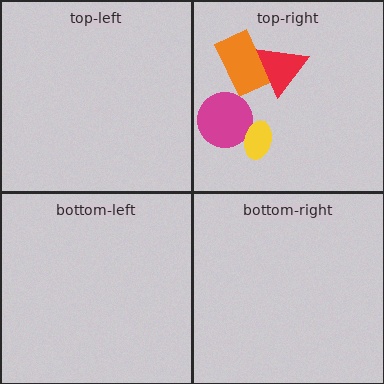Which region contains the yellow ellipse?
The top-right region.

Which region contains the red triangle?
The top-right region.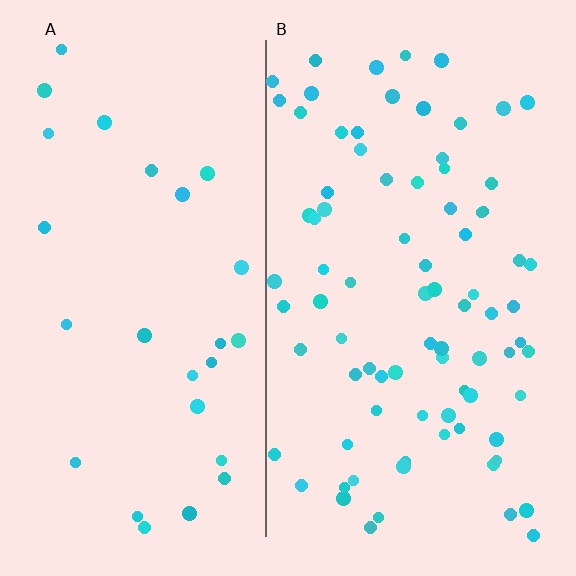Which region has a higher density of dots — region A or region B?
B (the right).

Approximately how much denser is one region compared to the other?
Approximately 3.1× — region B over region A.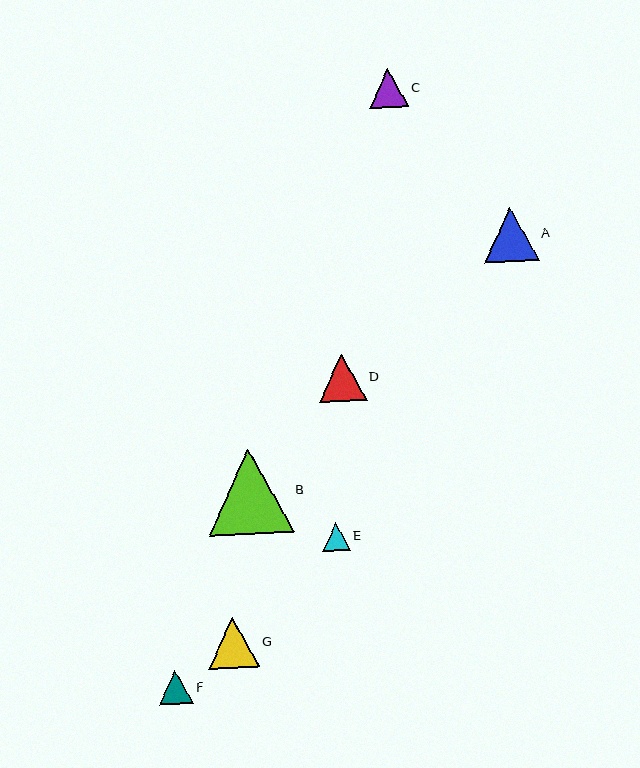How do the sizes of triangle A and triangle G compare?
Triangle A and triangle G are approximately the same size.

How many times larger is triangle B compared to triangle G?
Triangle B is approximately 1.7 times the size of triangle G.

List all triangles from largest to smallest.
From largest to smallest: B, A, G, D, C, F, E.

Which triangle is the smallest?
Triangle E is the smallest with a size of approximately 28 pixels.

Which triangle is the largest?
Triangle B is the largest with a size of approximately 86 pixels.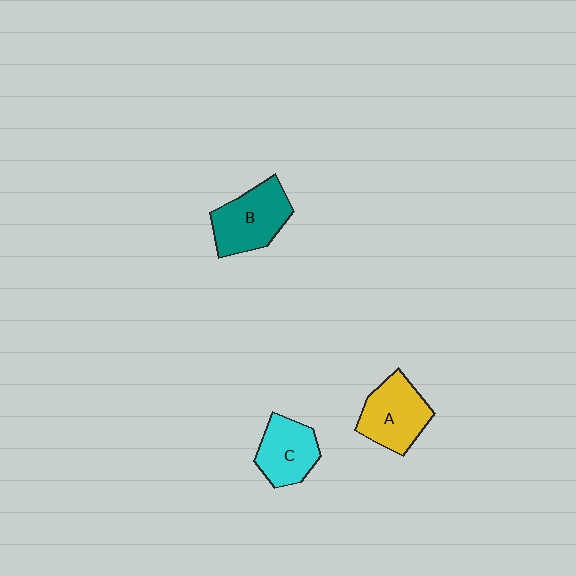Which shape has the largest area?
Shape B (teal).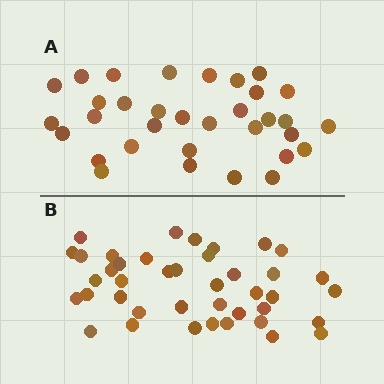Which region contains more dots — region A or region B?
Region B (the bottom region) has more dots.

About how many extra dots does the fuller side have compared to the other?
Region B has roughly 8 or so more dots than region A.